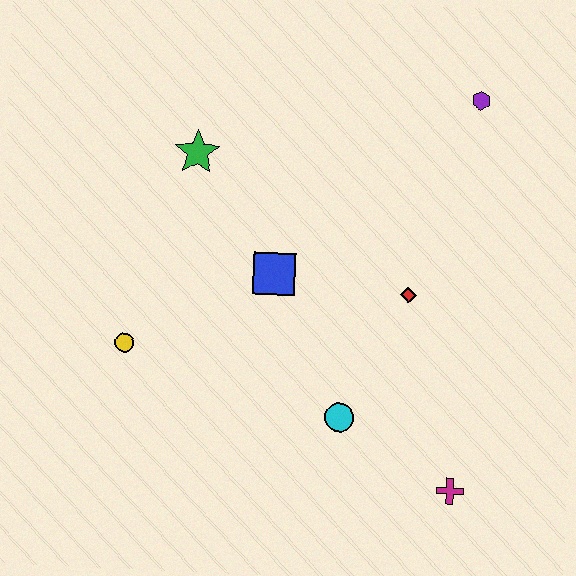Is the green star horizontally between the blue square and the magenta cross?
No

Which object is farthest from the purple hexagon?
The yellow circle is farthest from the purple hexagon.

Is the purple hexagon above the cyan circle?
Yes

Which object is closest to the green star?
The blue square is closest to the green star.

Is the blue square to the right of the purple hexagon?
No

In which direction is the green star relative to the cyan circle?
The green star is above the cyan circle.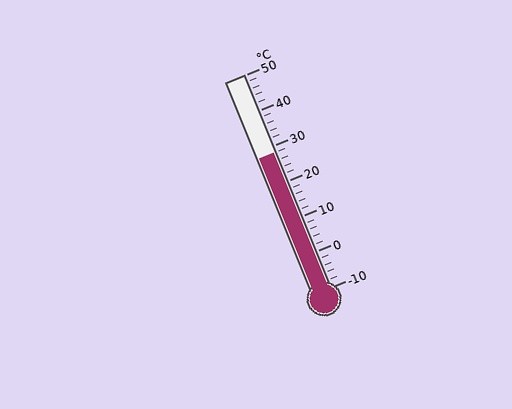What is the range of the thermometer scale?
The thermometer scale ranges from -10°C to 50°C.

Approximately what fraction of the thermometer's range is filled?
The thermometer is filled to approximately 65% of its range.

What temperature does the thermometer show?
The thermometer shows approximately 28°C.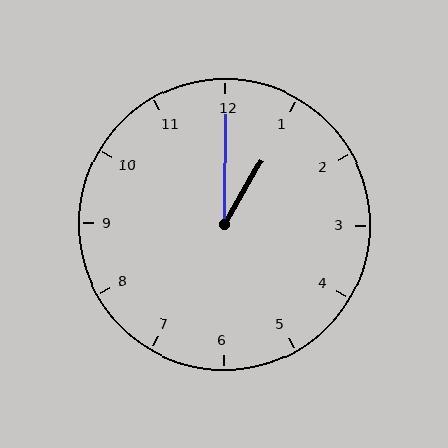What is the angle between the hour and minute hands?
Approximately 30 degrees.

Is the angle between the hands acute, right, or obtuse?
It is acute.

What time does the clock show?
1:00.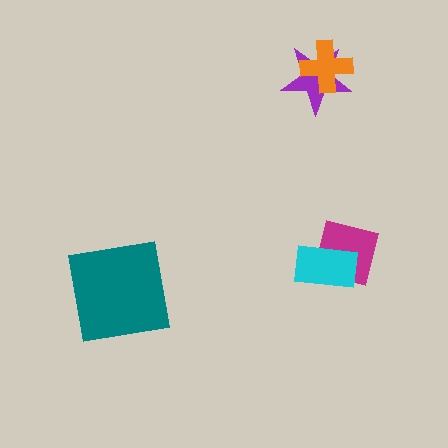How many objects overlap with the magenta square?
1 object overlaps with the magenta square.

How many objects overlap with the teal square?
0 objects overlap with the teal square.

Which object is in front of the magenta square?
The cyan rectangle is in front of the magenta square.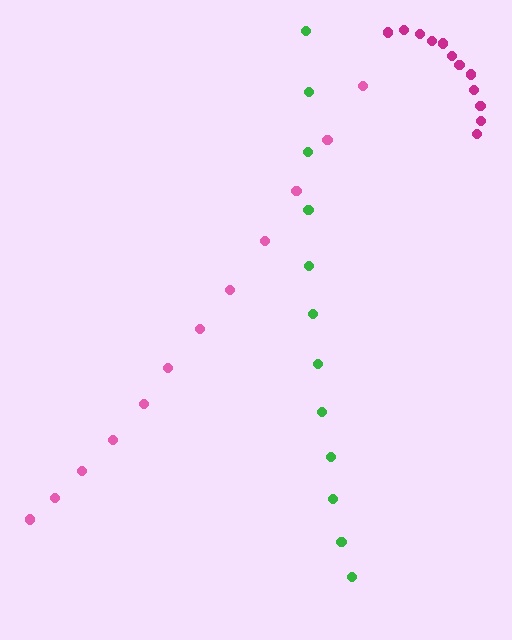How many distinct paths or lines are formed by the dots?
There are 3 distinct paths.